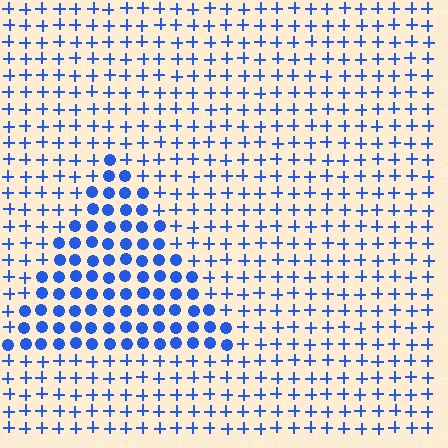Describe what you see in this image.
The image is filled with small blue elements arranged in a uniform grid. A triangle-shaped region contains circles, while the surrounding area contains plus signs. The boundary is defined purely by the change in element shape.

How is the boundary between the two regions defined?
The boundary is defined by a change in element shape: circles inside vs. plus signs outside. All elements share the same color and spacing.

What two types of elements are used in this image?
The image uses circles inside the triangle region and plus signs outside it.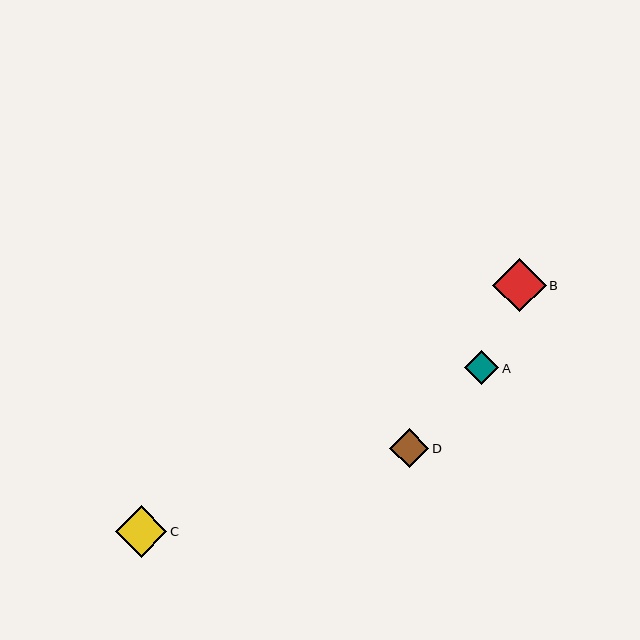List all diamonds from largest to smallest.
From largest to smallest: B, C, D, A.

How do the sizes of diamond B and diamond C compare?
Diamond B and diamond C are approximately the same size.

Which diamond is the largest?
Diamond B is the largest with a size of approximately 53 pixels.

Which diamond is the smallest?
Diamond A is the smallest with a size of approximately 35 pixels.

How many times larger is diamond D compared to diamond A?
Diamond D is approximately 1.1 times the size of diamond A.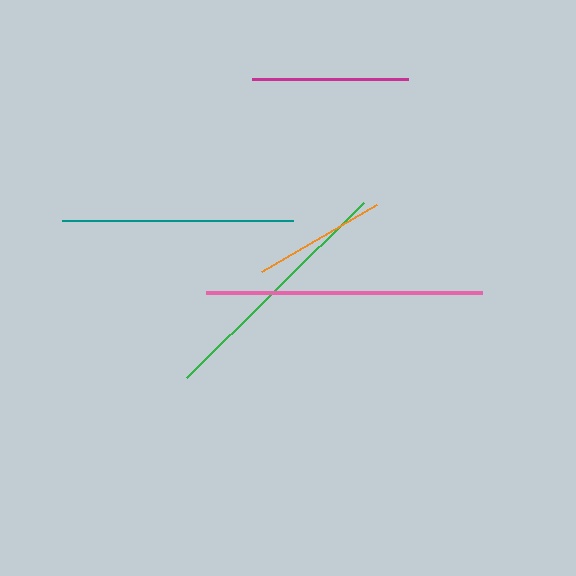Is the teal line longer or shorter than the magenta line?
The teal line is longer than the magenta line.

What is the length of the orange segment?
The orange segment is approximately 133 pixels long.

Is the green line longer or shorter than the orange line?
The green line is longer than the orange line.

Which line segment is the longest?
The pink line is the longest at approximately 276 pixels.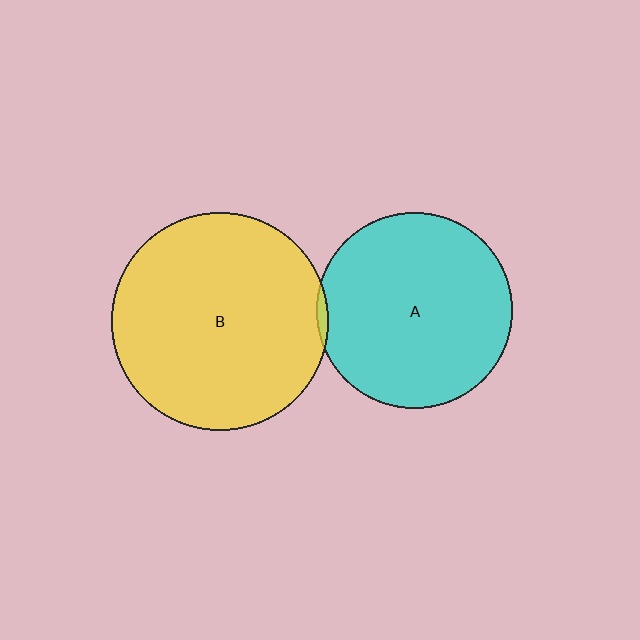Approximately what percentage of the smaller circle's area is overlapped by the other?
Approximately 5%.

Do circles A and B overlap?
Yes.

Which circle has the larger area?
Circle B (yellow).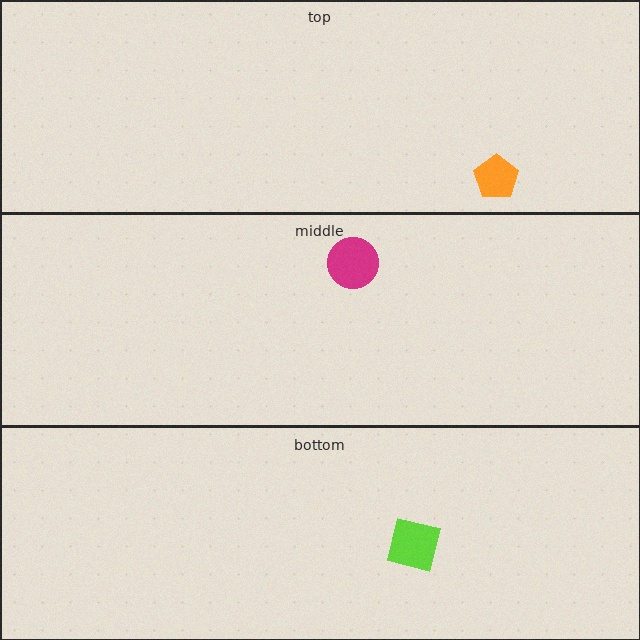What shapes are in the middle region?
The magenta circle.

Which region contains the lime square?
The bottom region.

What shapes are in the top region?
The orange pentagon.